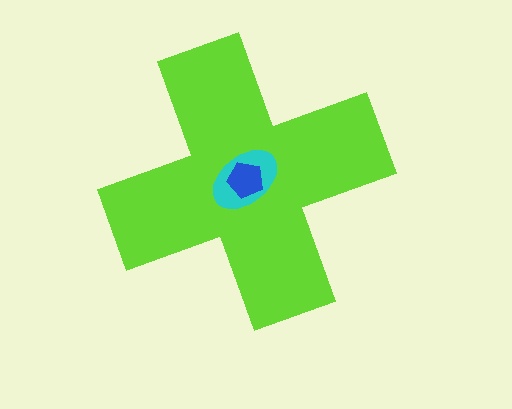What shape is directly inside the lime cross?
The cyan ellipse.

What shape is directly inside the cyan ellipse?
The blue pentagon.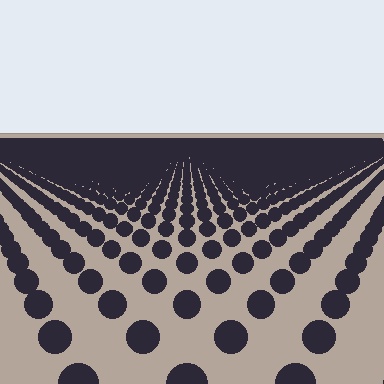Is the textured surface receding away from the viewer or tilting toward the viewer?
The surface is receding away from the viewer. Texture elements get smaller and denser toward the top.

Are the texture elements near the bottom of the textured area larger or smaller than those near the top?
Larger. Near the bottom, elements are closer to the viewer and appear at a bigger on-screen size.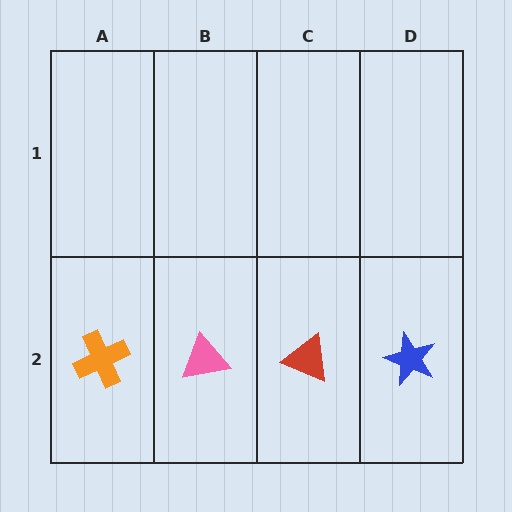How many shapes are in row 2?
4 shapes.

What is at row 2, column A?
An orange cross.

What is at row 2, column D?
A blue star.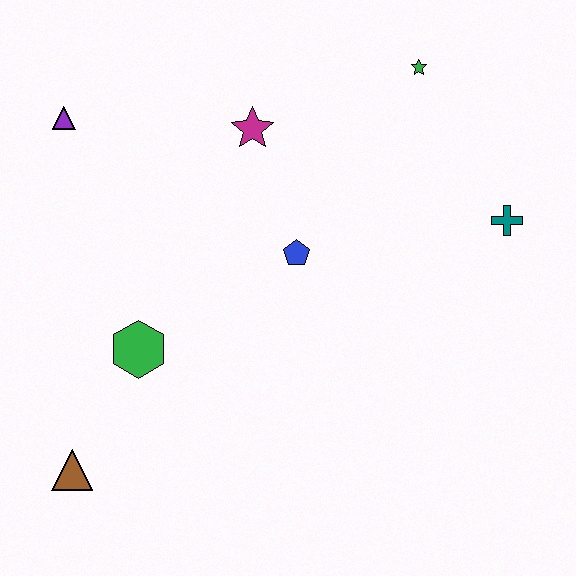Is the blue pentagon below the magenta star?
Yes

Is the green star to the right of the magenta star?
Yes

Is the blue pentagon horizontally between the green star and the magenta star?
Yes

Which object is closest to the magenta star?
The blue pentagon is closest to the magenta star.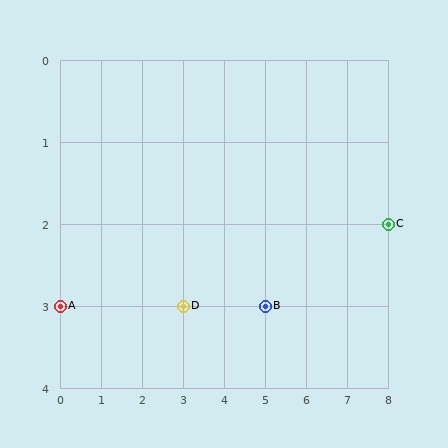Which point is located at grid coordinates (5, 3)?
Point B is at (5, 3).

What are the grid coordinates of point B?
Point B is at grid coordinates (5, 3).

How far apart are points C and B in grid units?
Points C and B are 3 columns and 1 row apart (about 3.2 grid units diagonally).